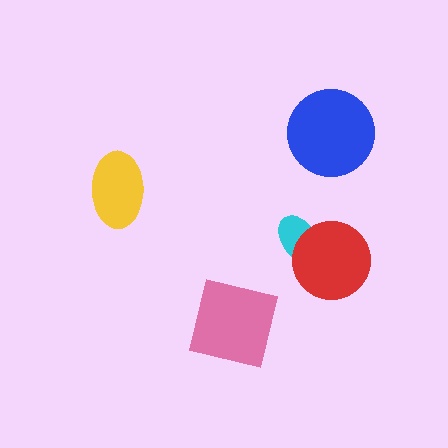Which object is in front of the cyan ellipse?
The red circle is in front of the cyan ellipse.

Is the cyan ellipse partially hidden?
Yes, it is partially covered by another shape.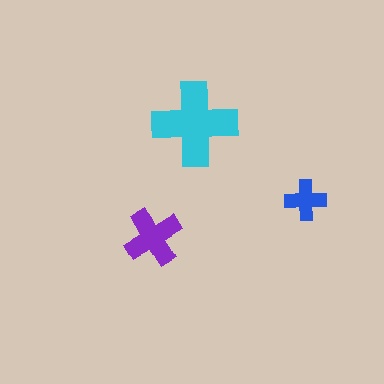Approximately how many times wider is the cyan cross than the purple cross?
About 1.5 times wider.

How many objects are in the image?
There are 3 objects in the image.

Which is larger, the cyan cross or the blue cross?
The cyan one.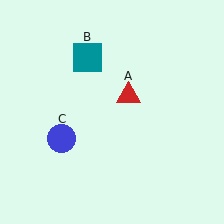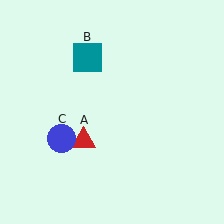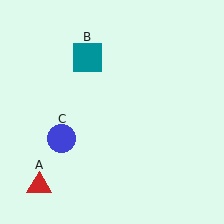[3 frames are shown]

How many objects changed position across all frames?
1 object changed position: red triangle (object A).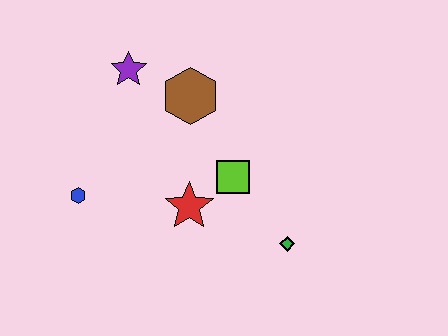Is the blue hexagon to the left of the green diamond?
Yes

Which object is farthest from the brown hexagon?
The green diamond is farthest from the brown hexagon.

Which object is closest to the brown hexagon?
The purple star is closest to the brown hexagon.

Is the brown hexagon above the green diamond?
Yes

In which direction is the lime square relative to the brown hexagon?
The lime square is below the brown hexagon.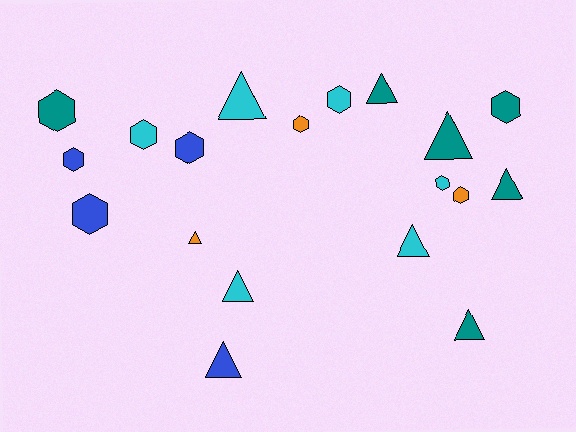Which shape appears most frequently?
Hexagon, with 10 objects.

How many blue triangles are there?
There is 1 blue triangle.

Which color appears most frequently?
Teal, with 6 objects.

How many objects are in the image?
There are 19 objects.